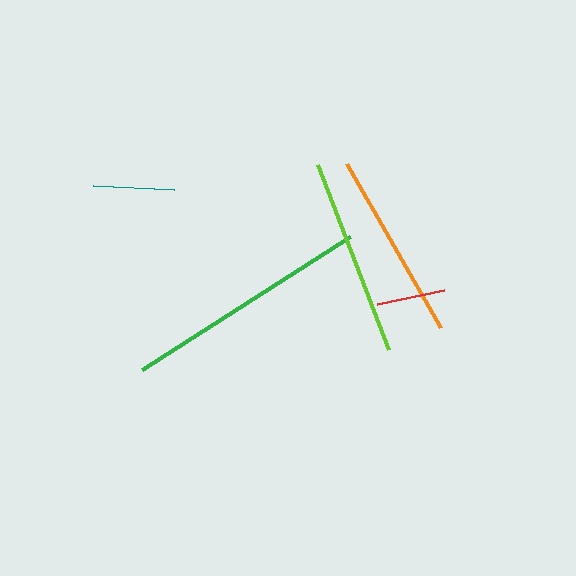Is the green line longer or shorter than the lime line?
The green line is longer than the lime line.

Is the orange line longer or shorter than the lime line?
The lime line is longer than the orange line.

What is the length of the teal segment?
The teal segment is approximately 81 pixels long.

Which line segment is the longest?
The green line is the longest at approximately 247 pixels.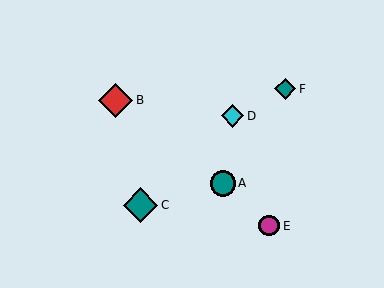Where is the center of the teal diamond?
The center of the teal diamond is at (285, 89).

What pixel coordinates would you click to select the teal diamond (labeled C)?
Click at (140, 205) to select the teal diamond C.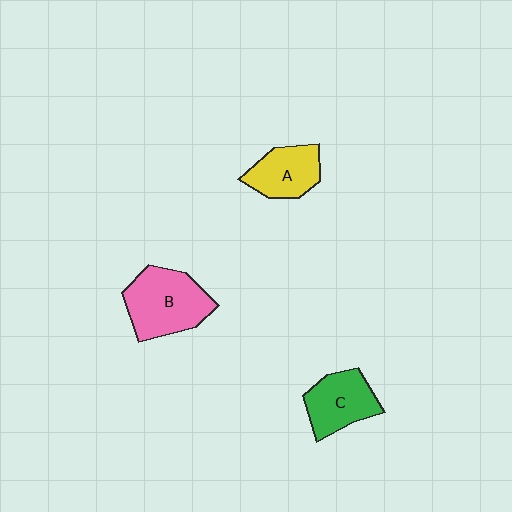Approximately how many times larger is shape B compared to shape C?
Approximately 1.4 times.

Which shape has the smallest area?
Shape A (yellow).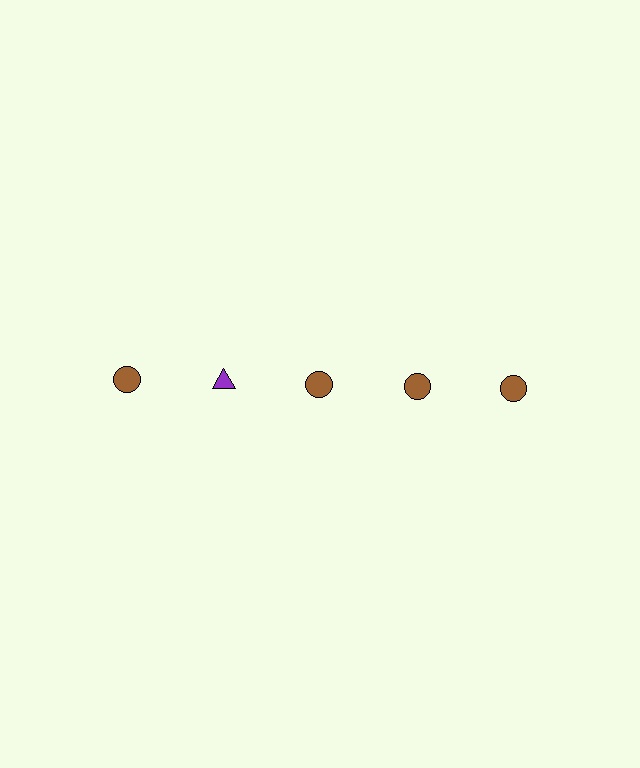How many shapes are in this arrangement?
There are 5 shapes arranged in a grid pattern.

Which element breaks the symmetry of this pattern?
The purple triangle in the top row, second from left column breaks the symmetry. All other shapes are brown circles.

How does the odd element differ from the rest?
It differs in both color (purple instead of brown) and shape (triangle instead of circle).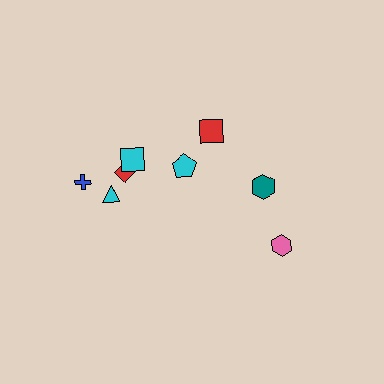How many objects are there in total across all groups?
There are 8 objects.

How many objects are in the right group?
There are 3 objects.